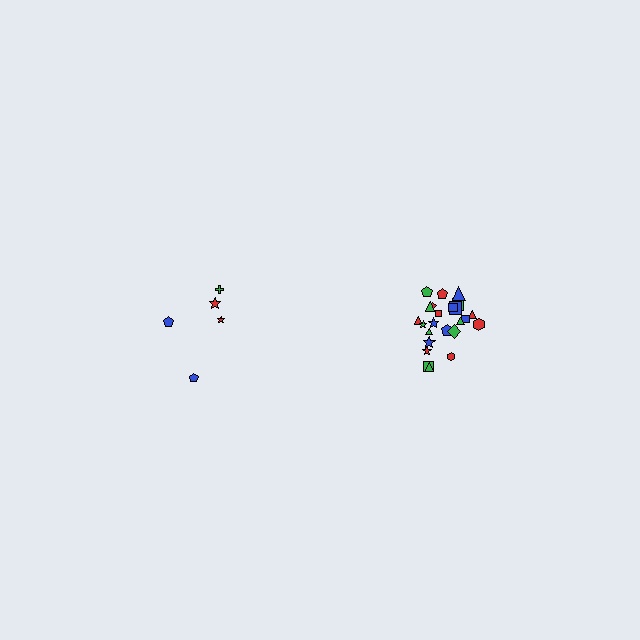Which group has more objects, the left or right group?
The right group.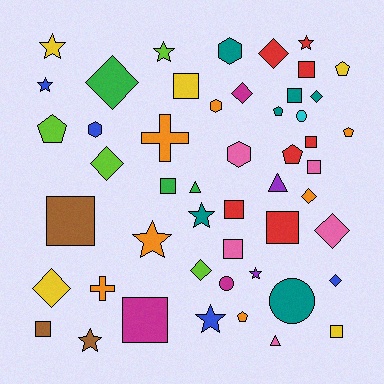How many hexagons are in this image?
There are 4 hexagons.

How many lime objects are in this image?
There are 4 lime objects.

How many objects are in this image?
There are 50 objects.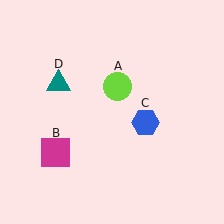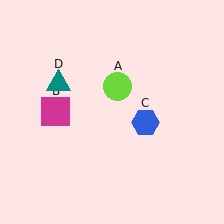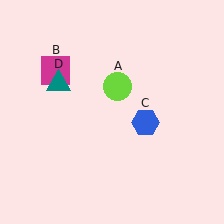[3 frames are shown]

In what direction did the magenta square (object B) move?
The magenta square (object B) moved up.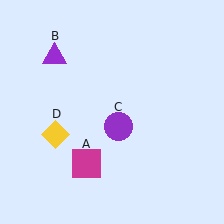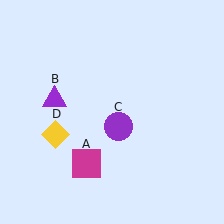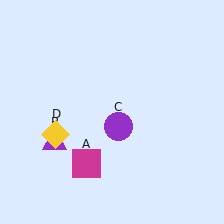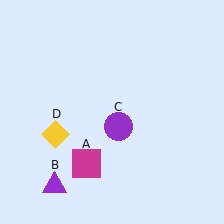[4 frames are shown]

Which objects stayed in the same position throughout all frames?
Magenta square (object A) and purple circle (object C) and yellow diamond (object D) remained stationary.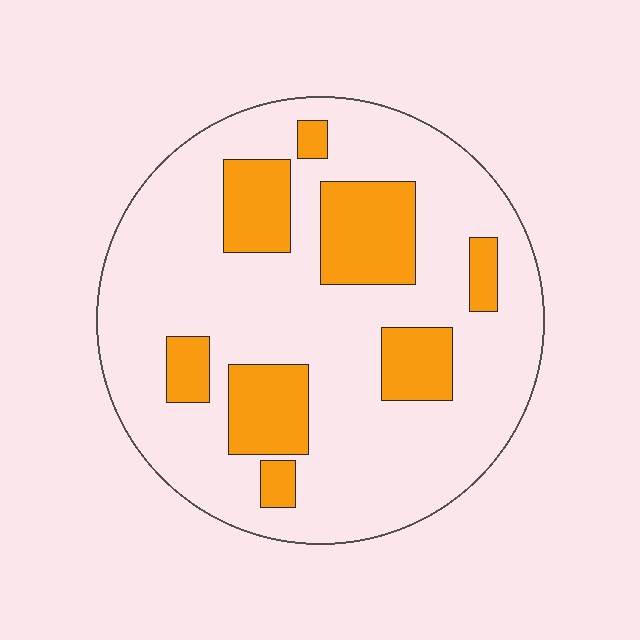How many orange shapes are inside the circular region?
8.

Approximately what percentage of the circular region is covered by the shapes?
Approximately 25%.